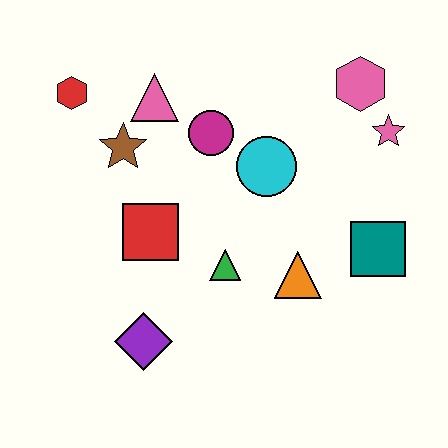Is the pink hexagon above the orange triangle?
Yes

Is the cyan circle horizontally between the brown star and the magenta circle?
No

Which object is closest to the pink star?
The pink hexagon is closest to the pink star.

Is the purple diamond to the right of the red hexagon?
Yes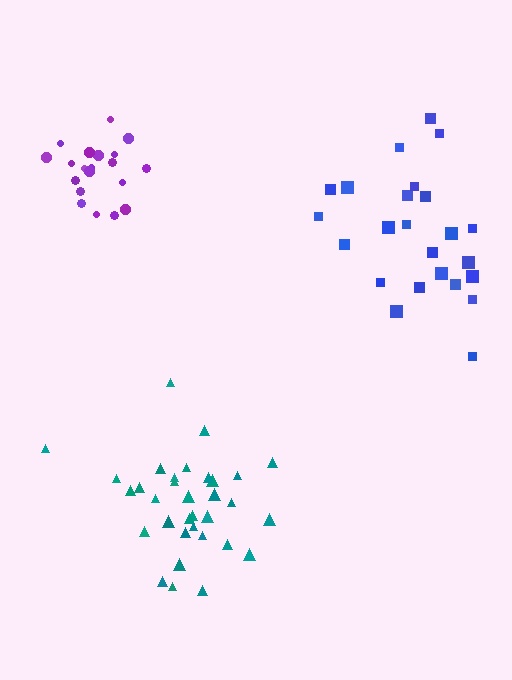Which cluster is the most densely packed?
Purple.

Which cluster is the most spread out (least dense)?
Blue.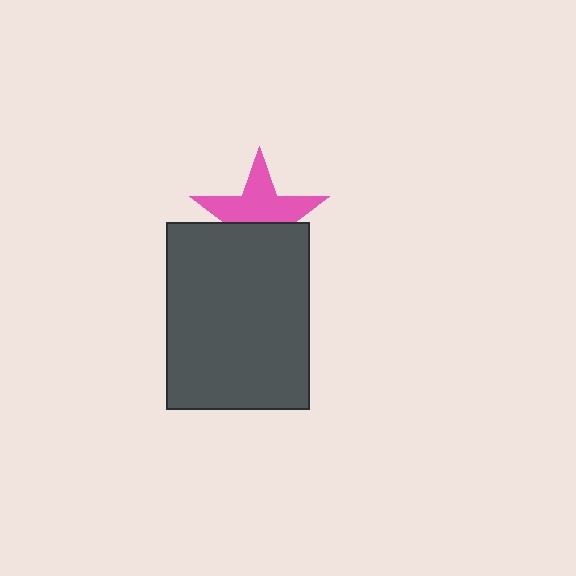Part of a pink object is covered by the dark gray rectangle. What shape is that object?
It is a star.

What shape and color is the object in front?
The object in front is a dark gray rectangle.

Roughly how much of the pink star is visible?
About half of it is visible (roughly 57%).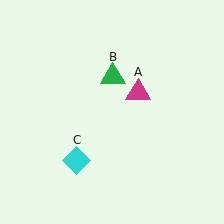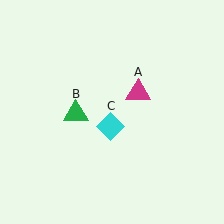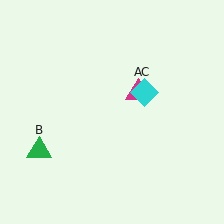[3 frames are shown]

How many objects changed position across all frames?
2 objects changed position: green triangle (object B), cyan diamond (object C).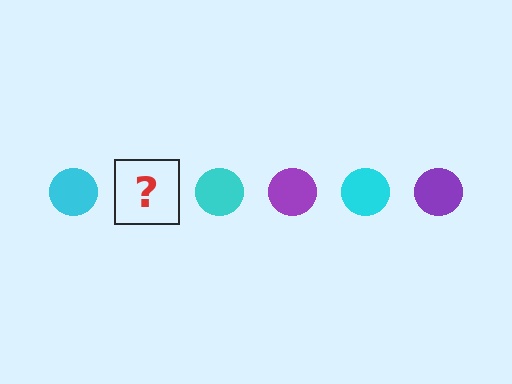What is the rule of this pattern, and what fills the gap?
The rule is that the pattern cycles through cyan, purple circles. The gap should be filled with a purple circle.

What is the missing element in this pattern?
The missing element is a purple circle.